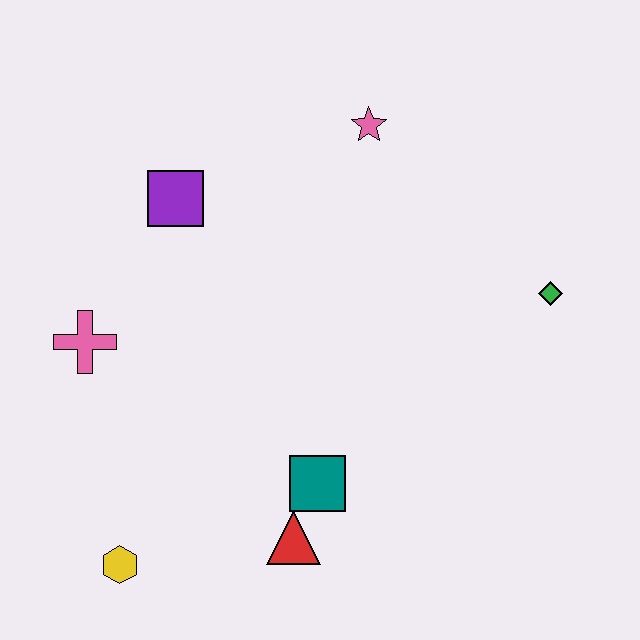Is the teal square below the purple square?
Yes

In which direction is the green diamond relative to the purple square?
The green diamond is to the right of the purple square.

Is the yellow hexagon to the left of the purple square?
Yes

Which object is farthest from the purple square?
The green diamond is farthest from the purple square.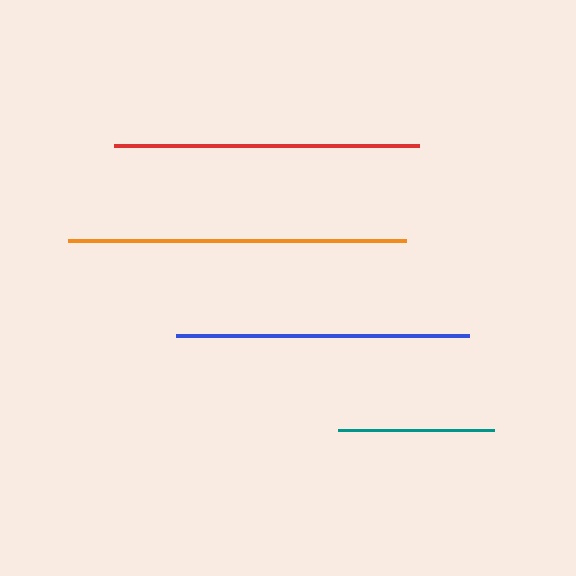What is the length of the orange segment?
The orange segment is approximately 338 pixels long.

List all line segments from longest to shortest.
From longest to shortest: orange, red, blue, teal.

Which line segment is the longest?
The orange line is the longest at approximately 338 pixels.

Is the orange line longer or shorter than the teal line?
The orange line is longer than the teal line.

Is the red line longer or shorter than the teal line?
The red line is longer than the teal line.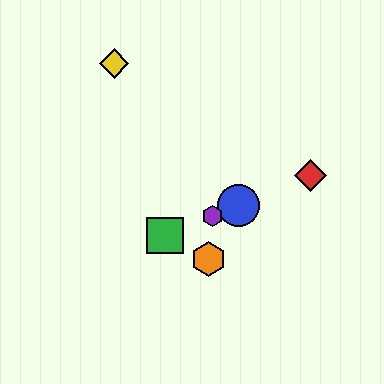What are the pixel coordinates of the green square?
The green square is at (165, 236).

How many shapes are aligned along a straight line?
4 shapes (the red diamond, the blue circle, the green square, the purple hexagon) are aligned along a straight line.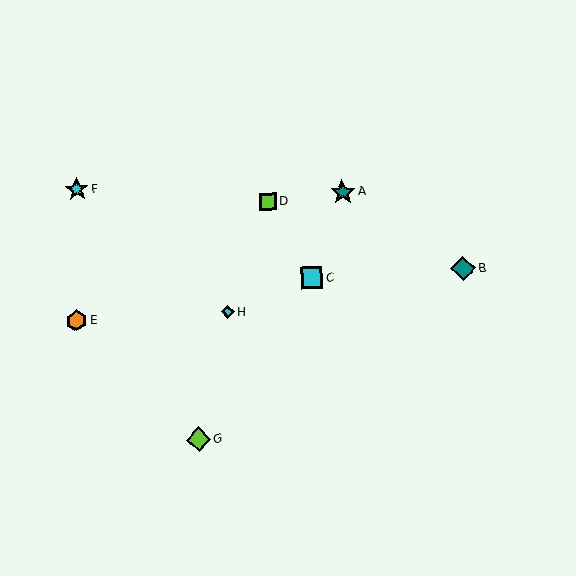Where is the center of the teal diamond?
The center of the teal diamond is at (463, 269).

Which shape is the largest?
The teal star (labeled A) is the largest.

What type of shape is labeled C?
Shape C is a cyan square.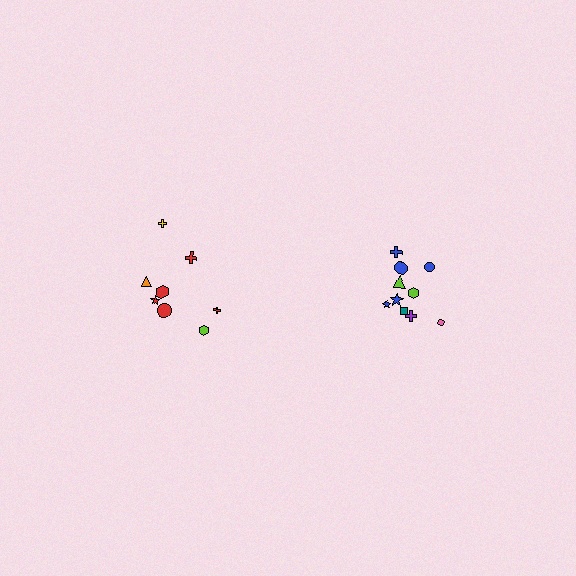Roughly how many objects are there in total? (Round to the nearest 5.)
Roughly 20 objects in total.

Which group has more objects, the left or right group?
The right group.